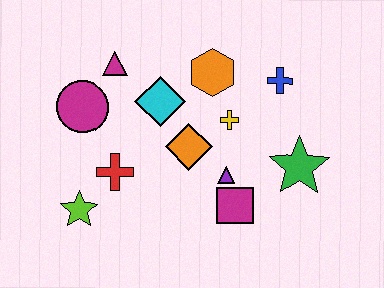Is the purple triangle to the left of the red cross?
No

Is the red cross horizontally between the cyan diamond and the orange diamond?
No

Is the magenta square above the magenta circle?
No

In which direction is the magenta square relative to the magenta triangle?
The magenta square is below the magenta triangle.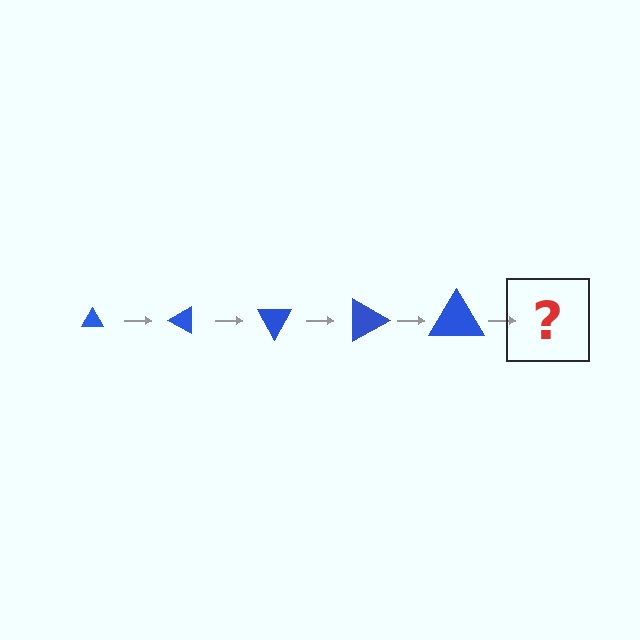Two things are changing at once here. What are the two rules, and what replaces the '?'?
The two rules are that the triangle grows larger each step and it rotates 30 degrees each step. The '?' should be a triangle, larger than the previous one and rotated 150 degrees from the start.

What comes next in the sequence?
The next element should be a triangle, larger than the previous one and rotated 150 degrees from the start.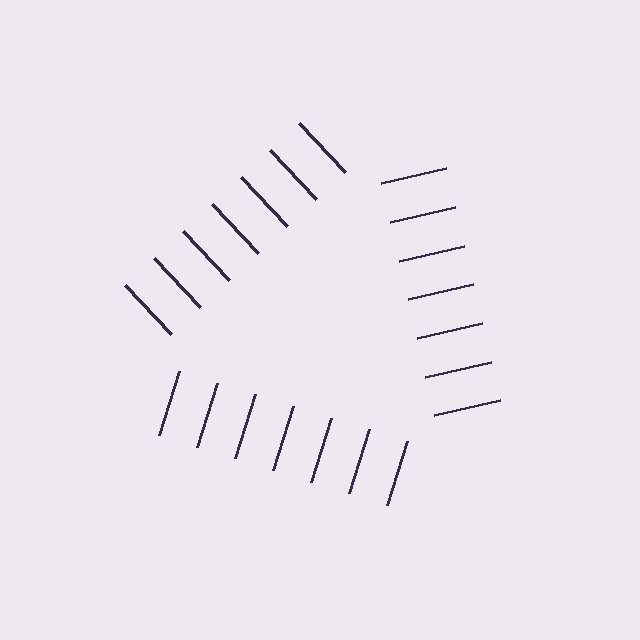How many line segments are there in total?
21 — 7 along each of the 3 edges.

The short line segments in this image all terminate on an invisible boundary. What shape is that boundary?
An illusory triangle — the line segments terminate on its edges but no continuous stroke is drawn.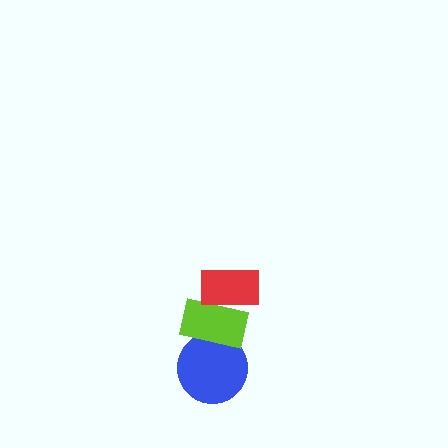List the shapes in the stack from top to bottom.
From top to bottom: the red rectangle, the lime rectangle, the blue circle.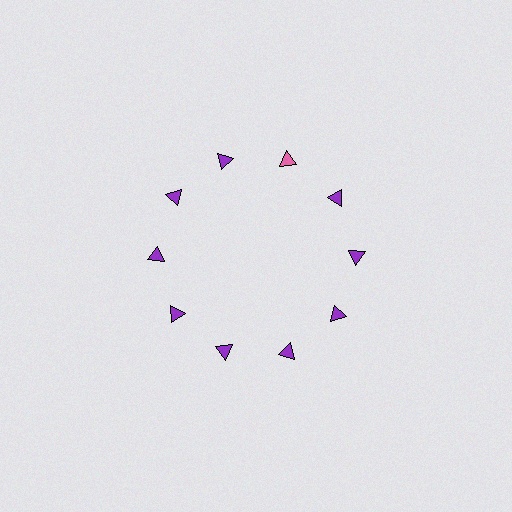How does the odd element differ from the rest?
It has a different color: pink instead of purple.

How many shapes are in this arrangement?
There are 10 shapes arranged in a ring pattern.